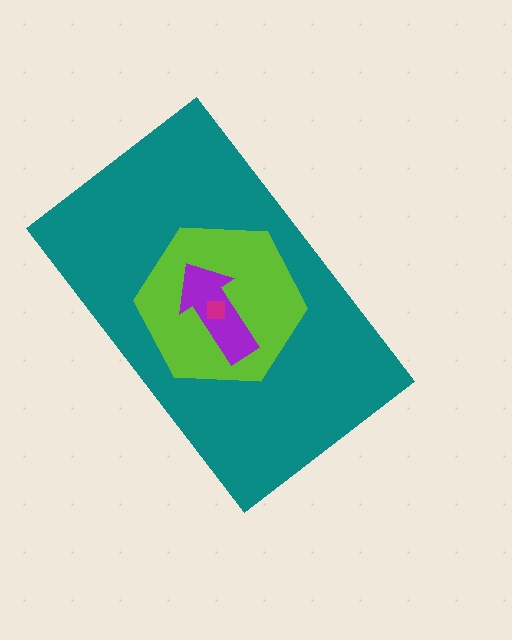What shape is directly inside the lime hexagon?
The purple arrow.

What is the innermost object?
The magenta square.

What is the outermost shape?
The teal rectangle.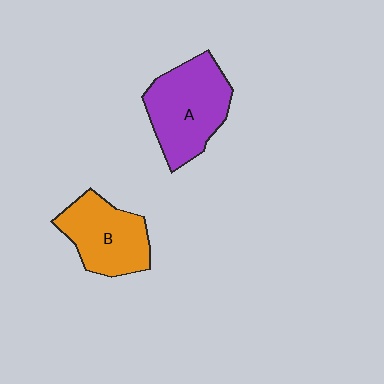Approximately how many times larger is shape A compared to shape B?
Approximately 1.2 times.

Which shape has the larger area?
Shape A (purple).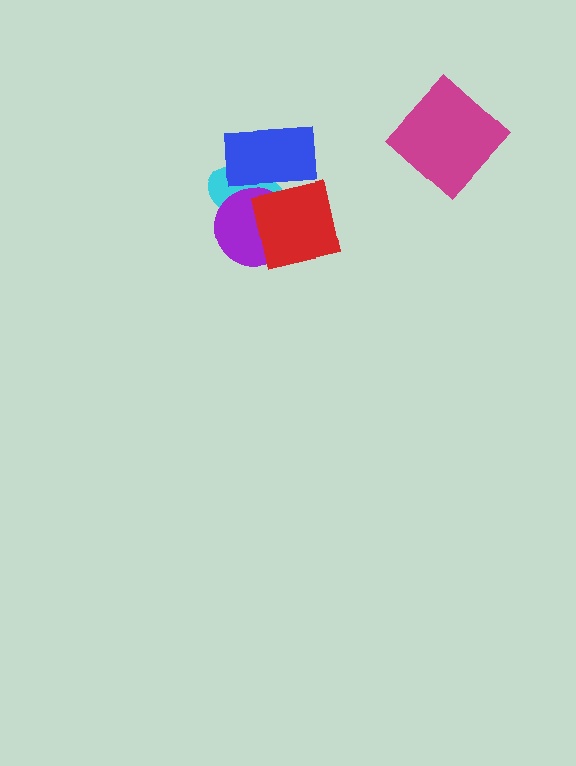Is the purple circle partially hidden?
Yes, it is partially covered by another shape.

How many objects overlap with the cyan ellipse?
3 objects overlap with the cyan ellipse.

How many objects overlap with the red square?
2 objects overlap with the red square.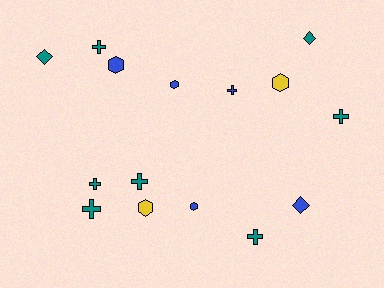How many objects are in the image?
There are 15 objects.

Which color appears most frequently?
Teal, with 8 objects.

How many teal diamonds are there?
There are 2 teal diamonds.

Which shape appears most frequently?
Cross, with 7 objects.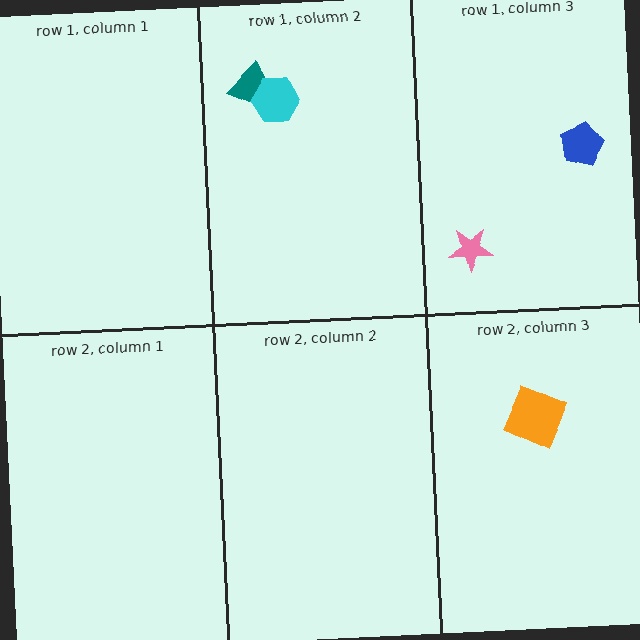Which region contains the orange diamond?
The row 2, column 3 region.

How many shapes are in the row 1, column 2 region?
2.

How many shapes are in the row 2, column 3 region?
1.